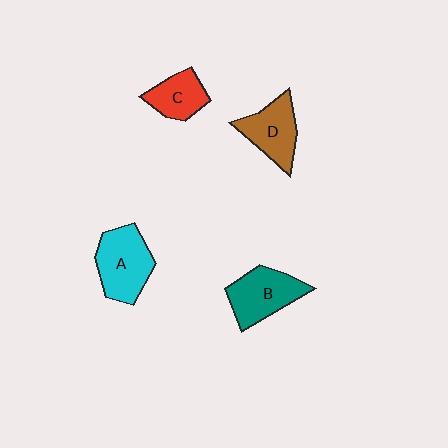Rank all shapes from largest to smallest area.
From largest to smallest: A (cyan), B (teal), D (brown), C (red).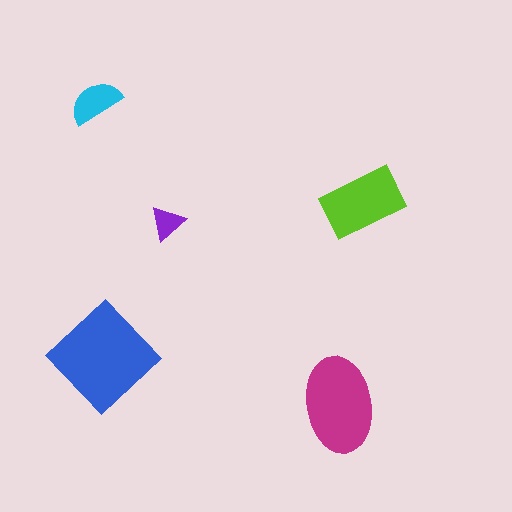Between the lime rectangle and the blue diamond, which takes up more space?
The blue diamond.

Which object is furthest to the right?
The lime rectangle is rightmost.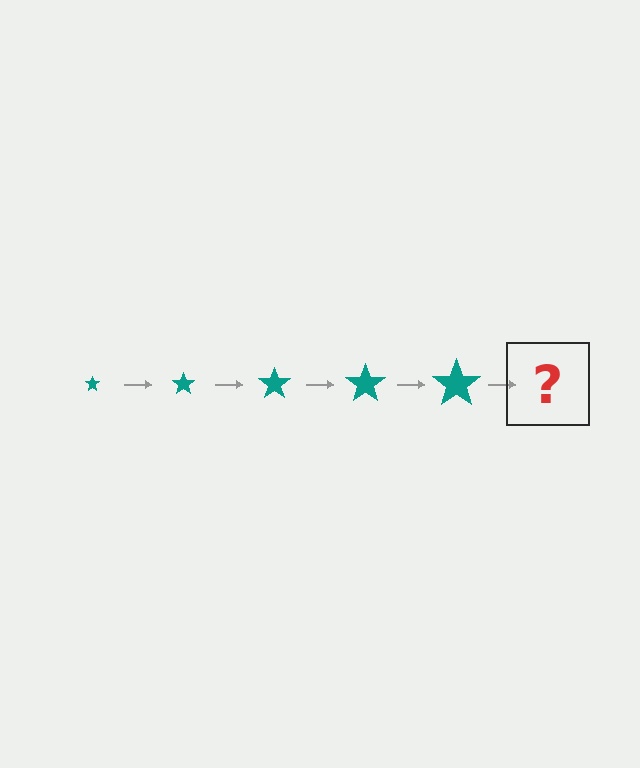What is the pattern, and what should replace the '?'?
The pattern is that the star gets progressively larger each step. The '?' should be a teal star, larger than the previous one.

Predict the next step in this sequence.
The next step is a teal star, larger than the previous one.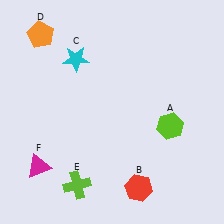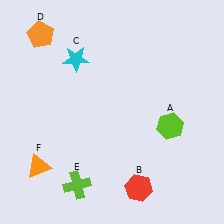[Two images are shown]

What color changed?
The triangle (F) changed from magenta in Image 1 to orange in Image 2.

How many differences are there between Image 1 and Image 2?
There is 1 difference between the two images.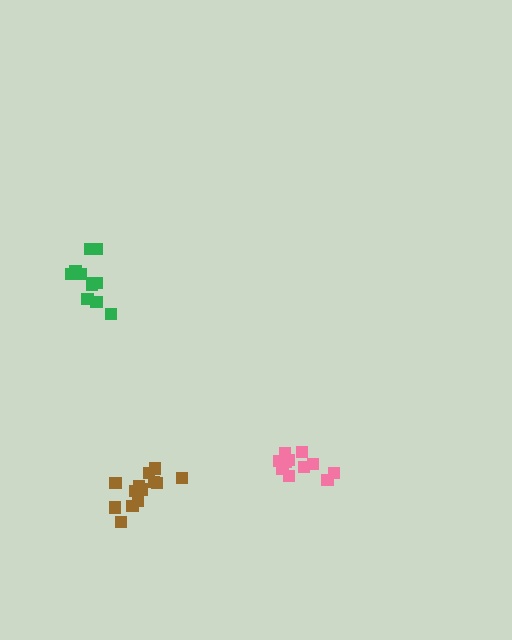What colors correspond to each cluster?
The clusters are colored: brown, green, pink.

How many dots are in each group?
Group 1: 13 dots, Group 2: 12 dots, Group 3: 11 dots (36 total).